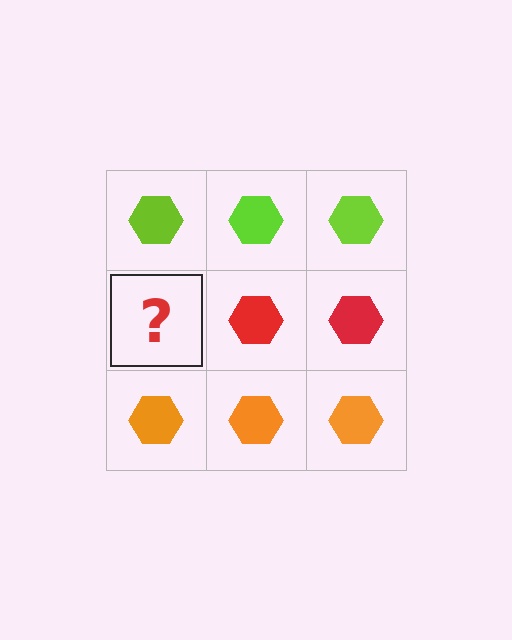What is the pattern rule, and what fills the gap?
The rule is that each row has a consistent color. The gap should be filled with a red hexagon.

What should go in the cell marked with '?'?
The missing cell should contain a red hexagon.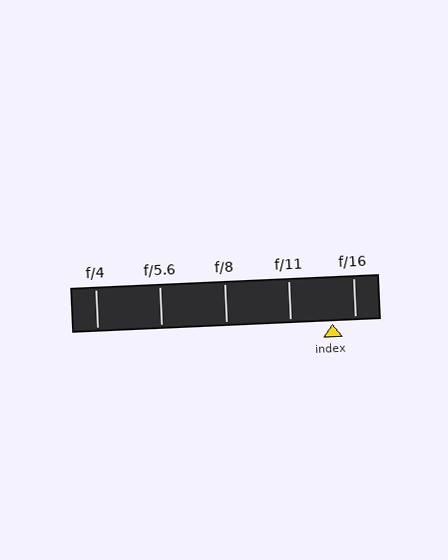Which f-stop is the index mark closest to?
The index mark is closest to f/16.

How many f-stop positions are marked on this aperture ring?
There are 5 f-stop positions marked.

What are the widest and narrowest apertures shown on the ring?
The widest aperture shown is f/4 and the narrowest is f/16.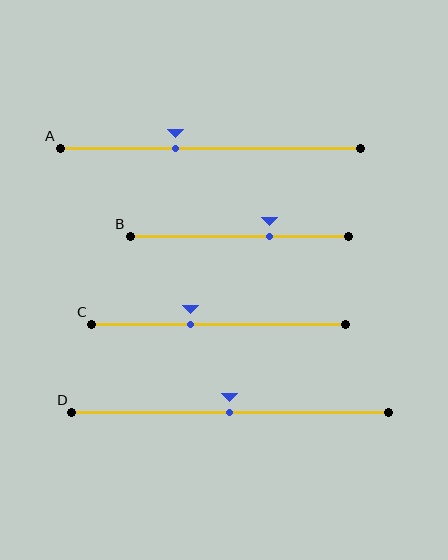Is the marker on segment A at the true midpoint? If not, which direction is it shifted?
No, the marker on segment A is shifted to the left by about 11% of the segment length.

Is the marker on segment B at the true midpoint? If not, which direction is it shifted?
No, the marker on segment B is shifted to the right by about 14% of the segment length.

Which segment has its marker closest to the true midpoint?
Segment D has its marker closest to the true midpoint.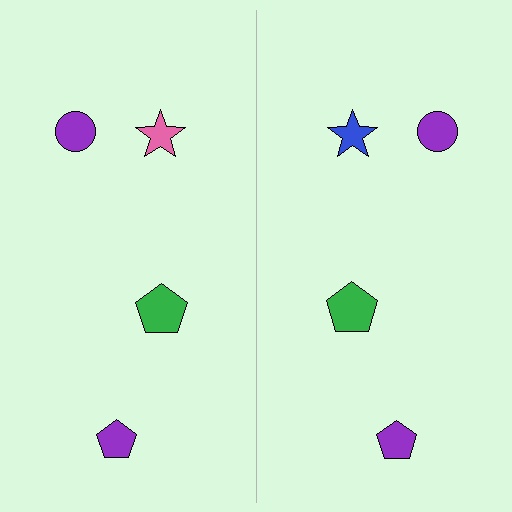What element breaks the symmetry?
The blue star on the right side breaks the symmetry — its mirror counterpart is pink.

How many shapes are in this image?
There are 8 shapes in this image.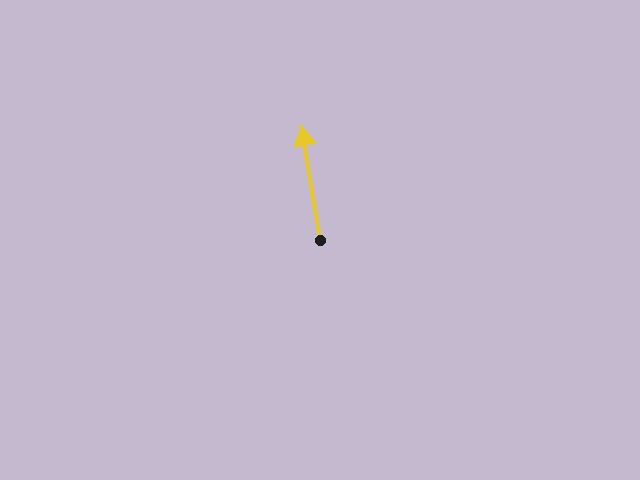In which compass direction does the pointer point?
North.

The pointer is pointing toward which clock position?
Roughly 12 o'clock.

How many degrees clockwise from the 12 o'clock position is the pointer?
Approximately 351 degrees.